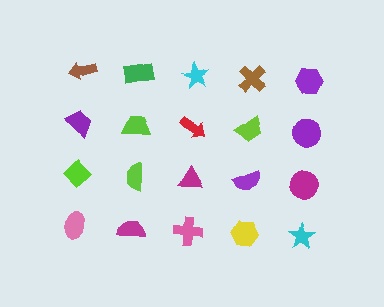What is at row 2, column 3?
A red arrow.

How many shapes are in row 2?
5 shapes.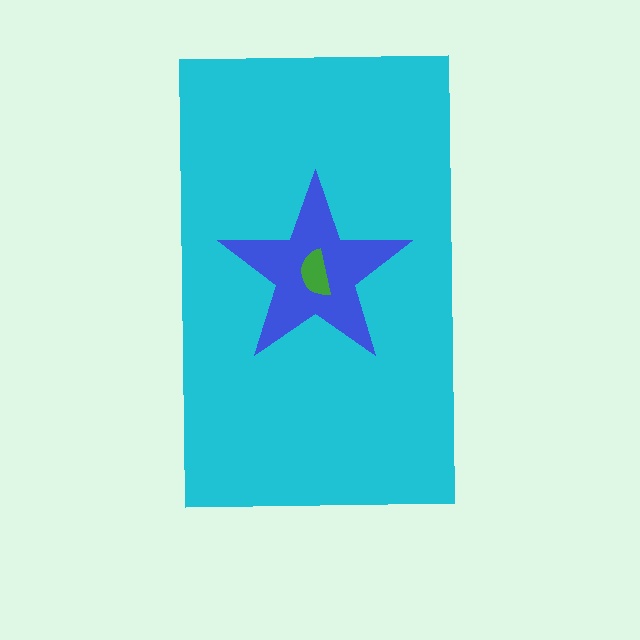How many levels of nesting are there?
3.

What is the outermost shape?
The cyan rectangle.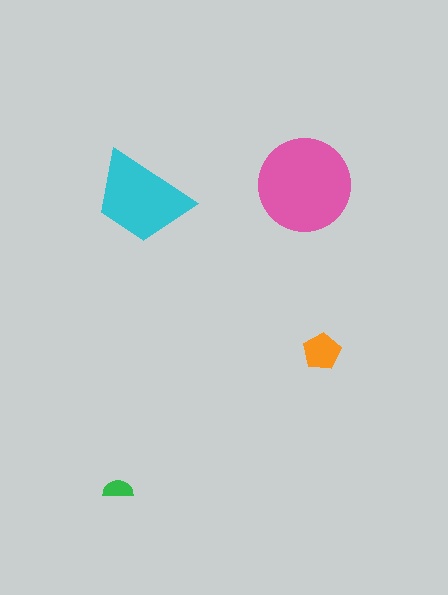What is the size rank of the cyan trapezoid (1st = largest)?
2nd.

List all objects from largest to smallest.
The pink circle, the cyan trapezoid, the orange pentagon, the green semicircle.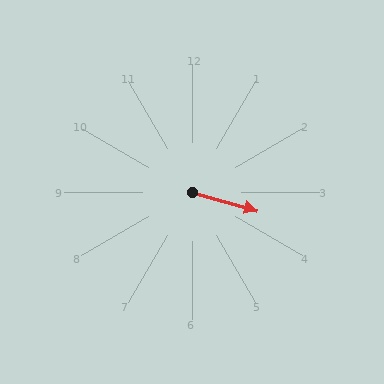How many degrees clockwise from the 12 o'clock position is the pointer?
Approximately 106 degrees.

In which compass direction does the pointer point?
East.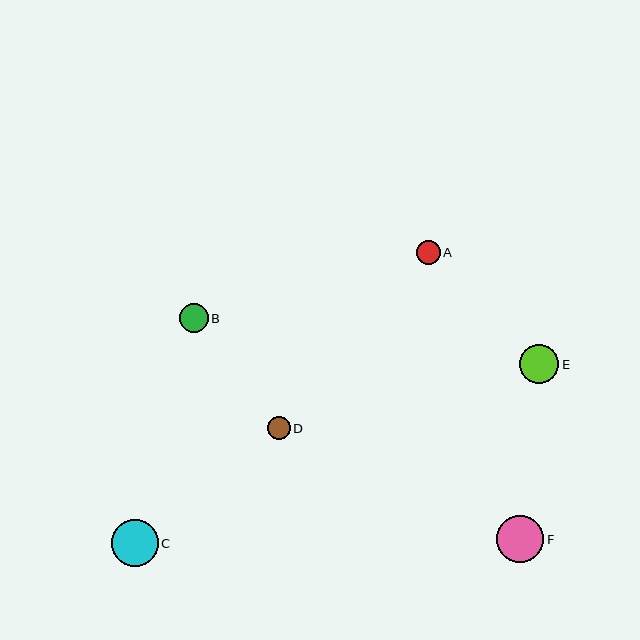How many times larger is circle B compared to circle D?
Circle B is approximately 1.3 times the size of circle D.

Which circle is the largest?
Circle F is the largest with a size of approximately 47 pixels.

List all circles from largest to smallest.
From largest to smallest: F, C, E, B, A, D.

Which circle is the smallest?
Circle D is the smallest with a size of approximately 23 pixels.